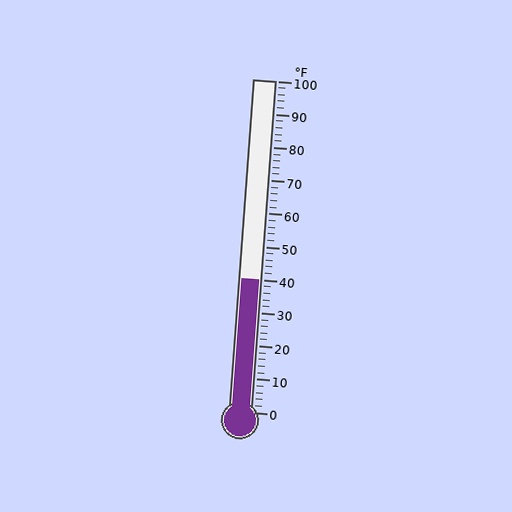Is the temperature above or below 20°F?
The temperature is above 20°F.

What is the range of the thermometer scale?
The thermometer scale ranges from 0°F to 100°F.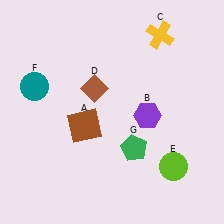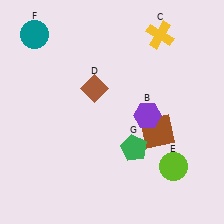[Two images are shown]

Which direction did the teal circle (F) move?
The teal circle (F) moved up.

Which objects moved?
The objects that moved are: the brown square (A), the teal circle (F).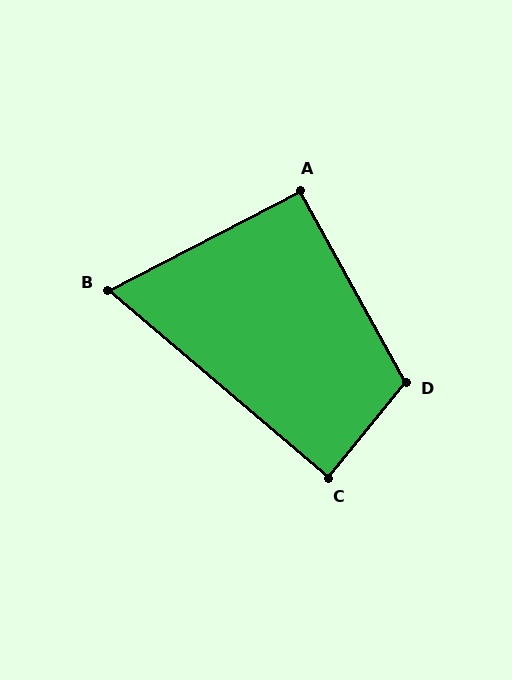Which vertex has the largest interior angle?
D, at approximately 112 degrees.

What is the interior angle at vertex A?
Approximately 91 degrees (approximately right).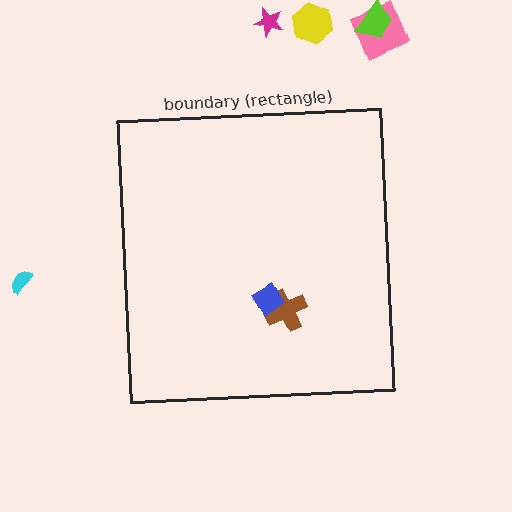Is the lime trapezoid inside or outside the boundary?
Outside.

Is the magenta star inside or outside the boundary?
Outside.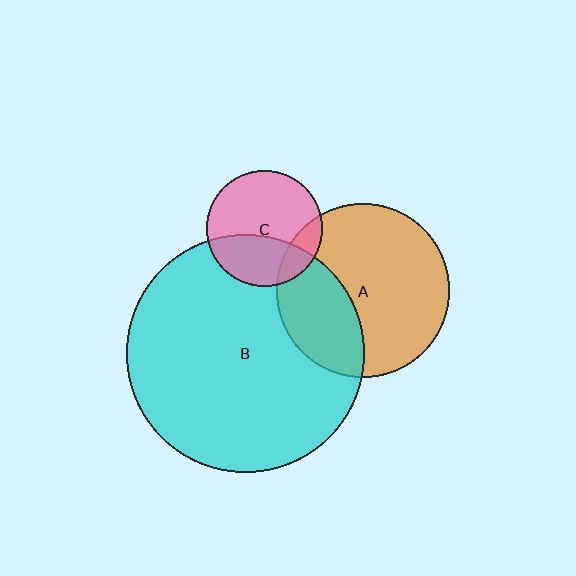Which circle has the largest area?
Circle B (cyan).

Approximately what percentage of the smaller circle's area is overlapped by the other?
Approximately 35%.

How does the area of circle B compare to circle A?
Approximately 1.9 times.